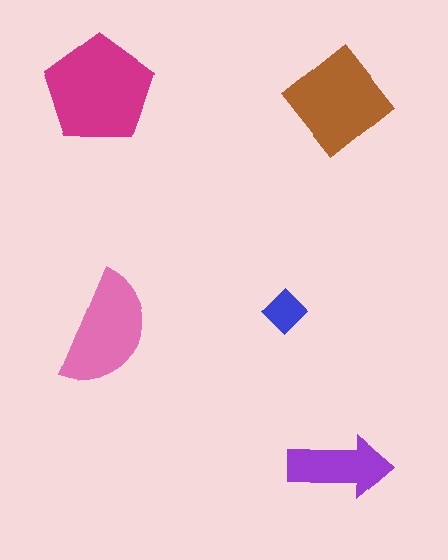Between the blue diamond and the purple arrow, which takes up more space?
The purple arrow.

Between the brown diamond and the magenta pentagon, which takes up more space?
The magenta pentagon.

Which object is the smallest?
The blue diamond.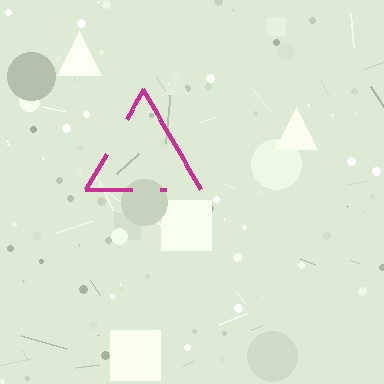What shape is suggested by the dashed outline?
The dashed outline suggests a triangle.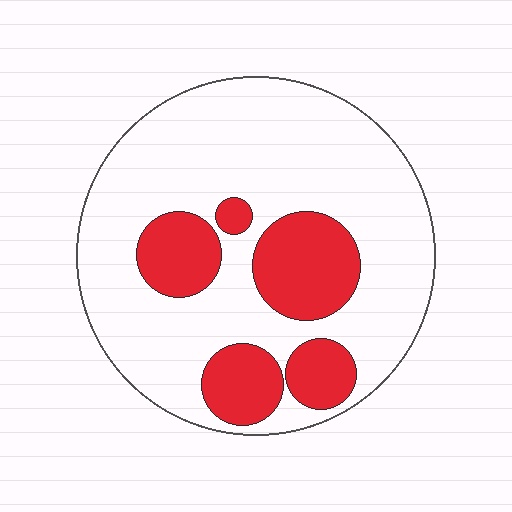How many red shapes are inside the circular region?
5.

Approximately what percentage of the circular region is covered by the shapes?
Approximately 25%.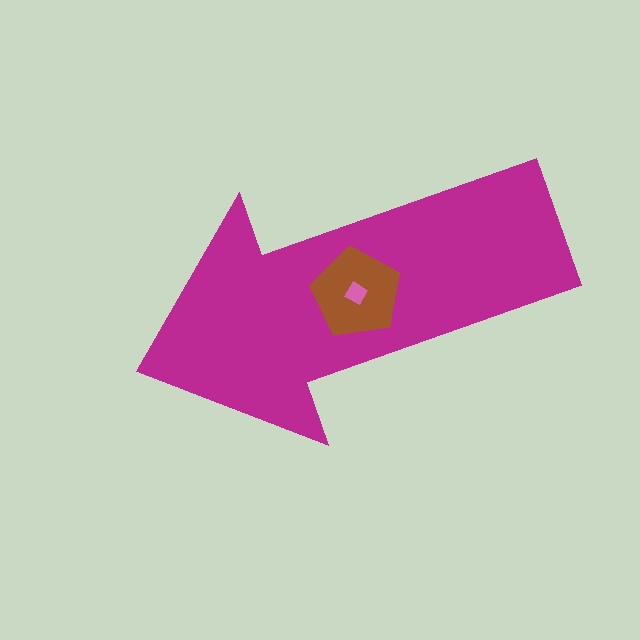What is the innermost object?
The pink diamond.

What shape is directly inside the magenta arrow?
The brown pentagon.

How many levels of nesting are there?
3.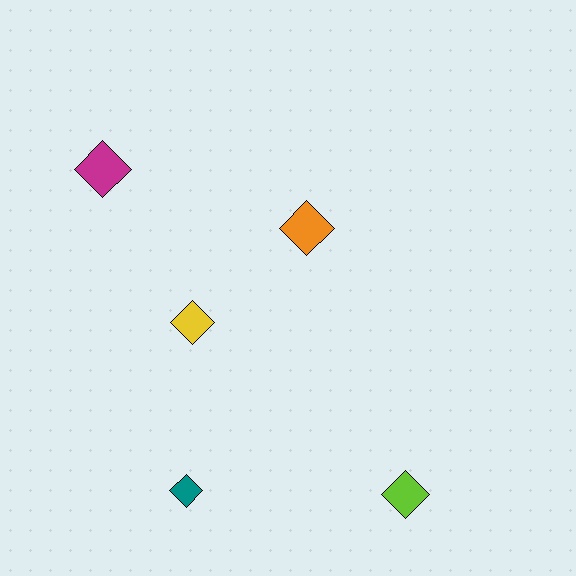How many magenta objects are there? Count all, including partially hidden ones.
There is 1 magenta object.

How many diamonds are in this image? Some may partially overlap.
There are 5 diamonds.